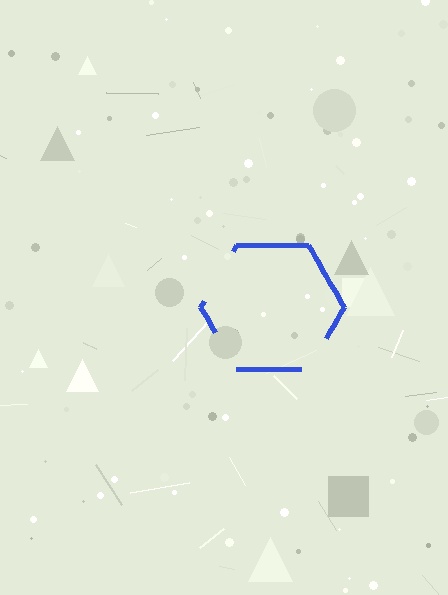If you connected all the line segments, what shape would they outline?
They would outline a hexagon.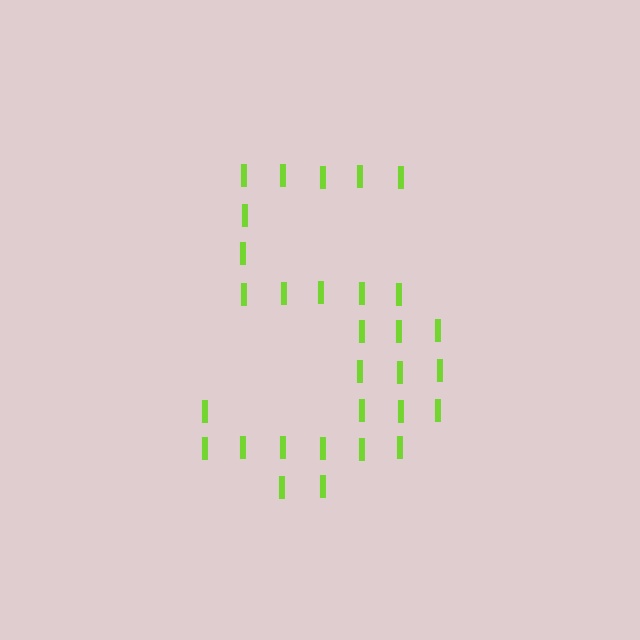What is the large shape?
The large shape is the digit 5.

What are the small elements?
The small elements are letter I's.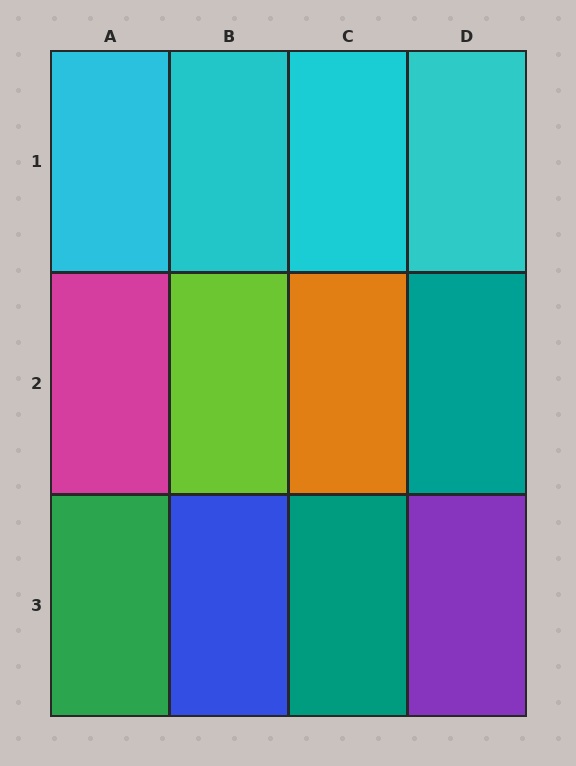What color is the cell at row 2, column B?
Lime.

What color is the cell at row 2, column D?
Teal.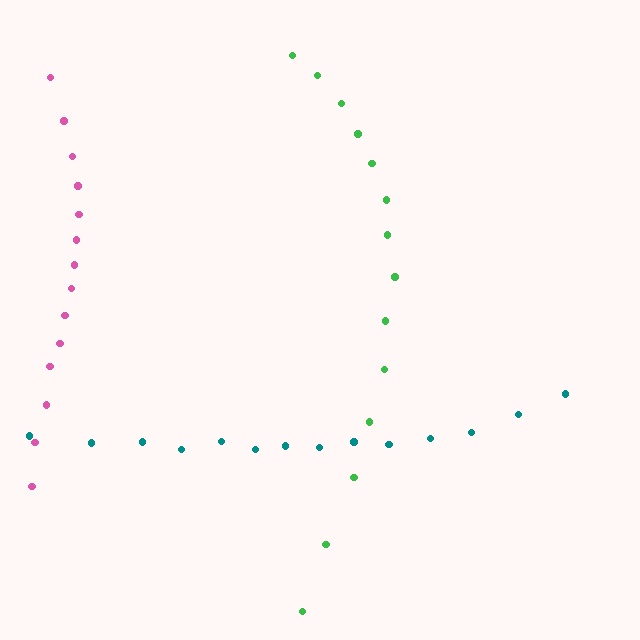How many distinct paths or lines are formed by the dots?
There are 3 distinct paths.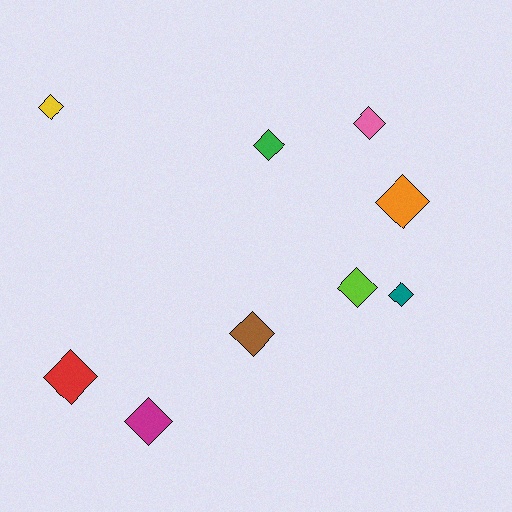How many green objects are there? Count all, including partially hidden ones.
There is 1 green object.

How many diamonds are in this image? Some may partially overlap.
There are 9 diamonds.